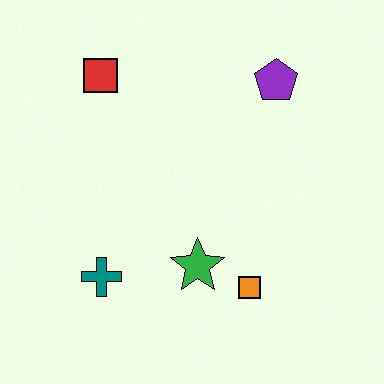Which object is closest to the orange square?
The green star is closest to the orange square.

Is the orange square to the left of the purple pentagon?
Yes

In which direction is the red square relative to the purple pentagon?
The red square is to the left of the purple pentagon.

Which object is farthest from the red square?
The orange square is farthest from the red square.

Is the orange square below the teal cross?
Yes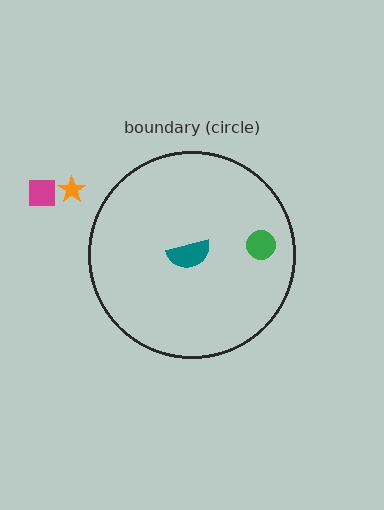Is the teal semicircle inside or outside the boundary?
Inside.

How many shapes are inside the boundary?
2 inside, 2 outside.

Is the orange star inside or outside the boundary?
Outside.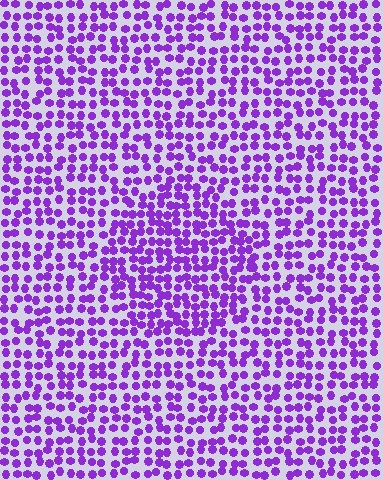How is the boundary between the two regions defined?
The boundary is defined by a change in element density (approximately 1.4x ratio). All elements are the same color, size, and shape.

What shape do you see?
I see a circle.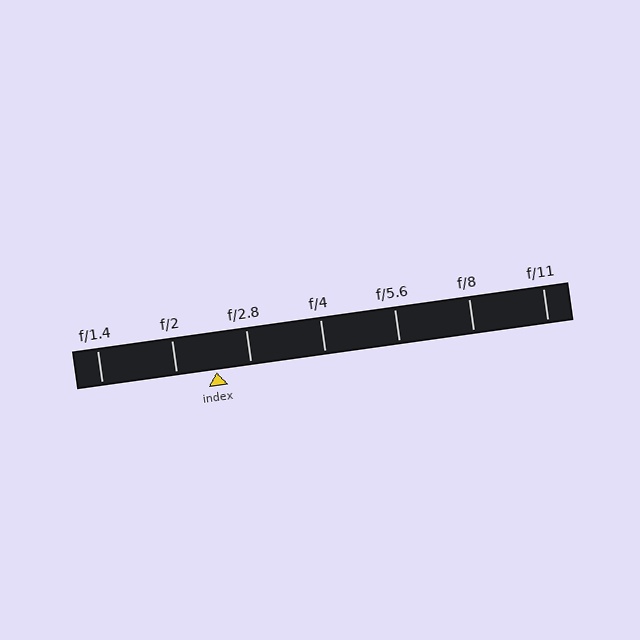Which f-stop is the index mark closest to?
The index mark is closest to f/2.8.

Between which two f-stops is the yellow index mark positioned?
The index mark is between f/2 and f/2.8.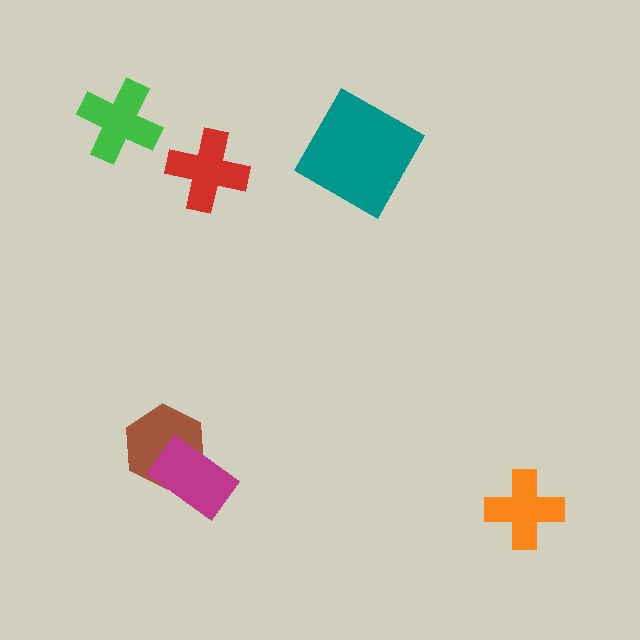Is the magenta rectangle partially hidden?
No, no other shape covers it.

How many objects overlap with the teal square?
0 objects overlap with the teal square.